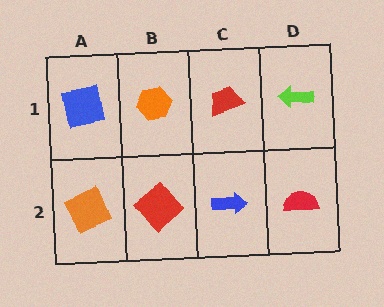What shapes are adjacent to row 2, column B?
An orange hexagon (row 1, column B), an orange square (row 2, column A), a blue arrow (row 2, column C).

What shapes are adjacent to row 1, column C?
A blue arrow (row 2, column C), an orange hexagon (row 1, column B), a lime arrow (row 1, column D).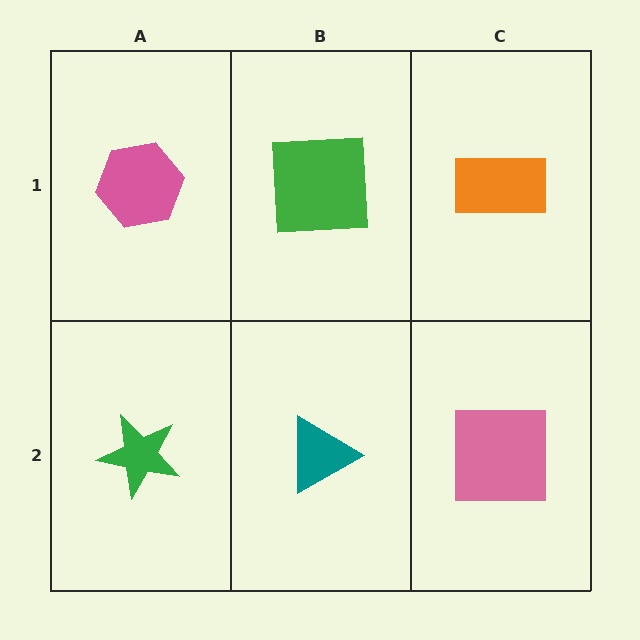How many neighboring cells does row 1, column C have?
2.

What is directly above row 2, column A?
A pink hexagon.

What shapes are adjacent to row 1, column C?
A pink square (row 2, column C), a green square (row 1, column B).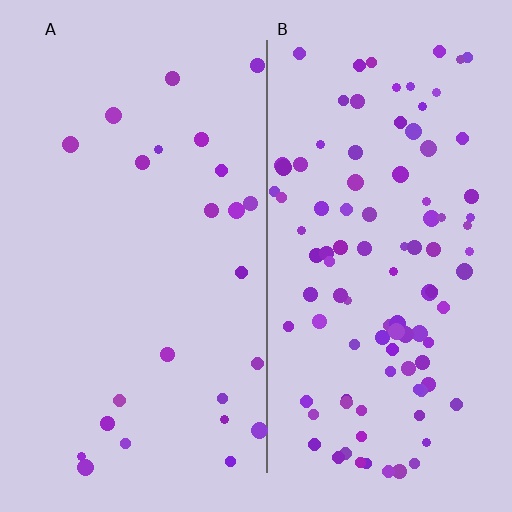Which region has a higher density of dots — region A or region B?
B (the right).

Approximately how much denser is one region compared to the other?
Approximately 4.1× — region B over region A.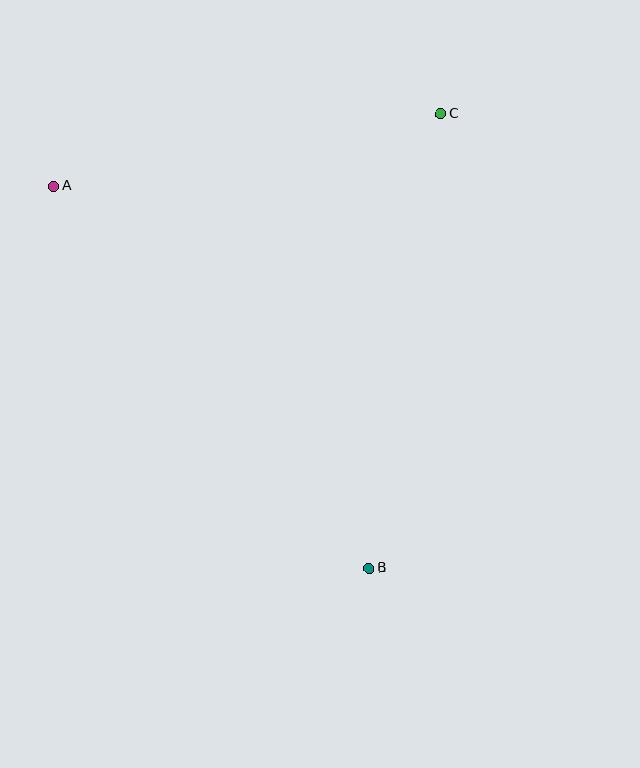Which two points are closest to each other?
Points A and C are closest to each other.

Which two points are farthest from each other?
Points A and B are farthest from each other.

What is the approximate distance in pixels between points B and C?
The distance between B and C is approximately 460 pixels.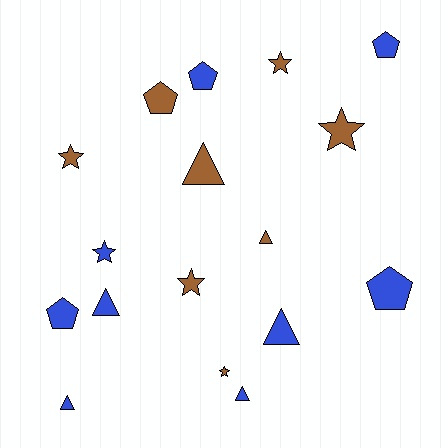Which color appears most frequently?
Blue, with 9 objects.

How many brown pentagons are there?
There is 1 brown pentagon.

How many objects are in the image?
There are 17 objects.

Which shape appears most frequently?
Triangle, with 6 objects.